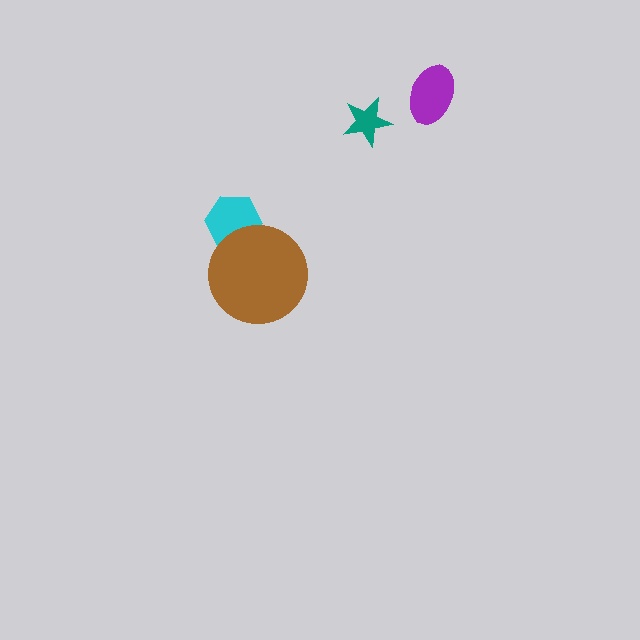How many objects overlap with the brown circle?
1 object overlaps with the brown circle.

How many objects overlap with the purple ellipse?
0 objects overlap with the purple ellipse.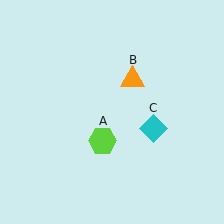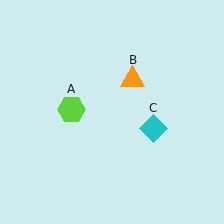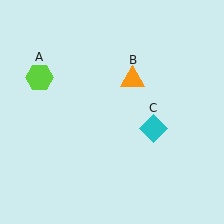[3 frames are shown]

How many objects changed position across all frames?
1 object changed position: lime hexagon (object A).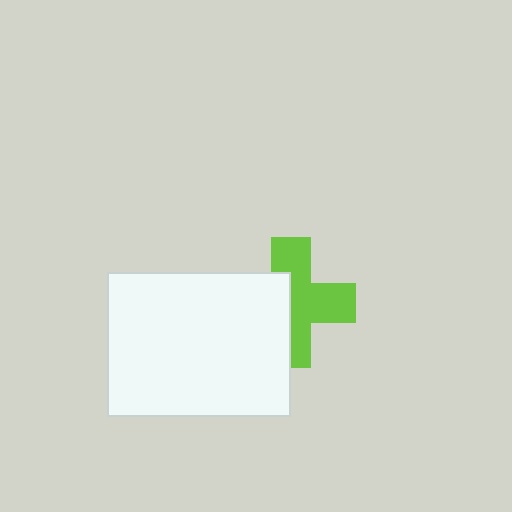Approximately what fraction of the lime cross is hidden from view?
Roughly 43% of the lime cross is hidden behind the white rectangle.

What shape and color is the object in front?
The object in front is a white rectangle.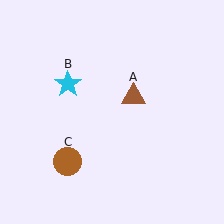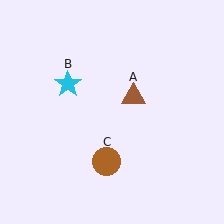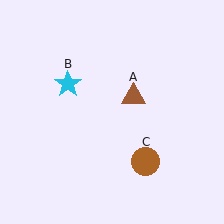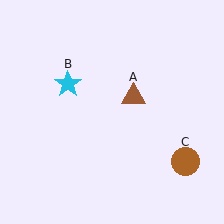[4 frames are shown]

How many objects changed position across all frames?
1 object changed position: brown circle (object C).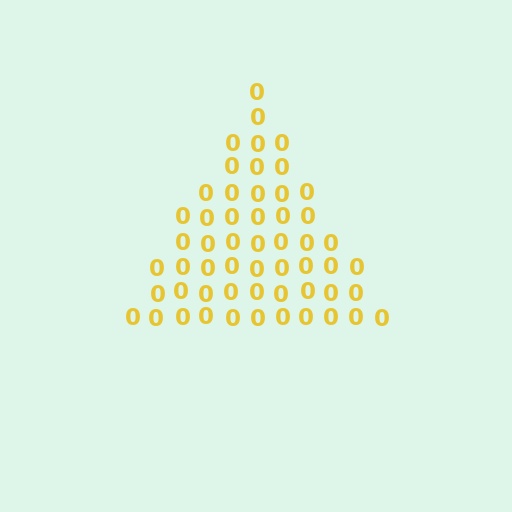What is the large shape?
The large shape is a triangle.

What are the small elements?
The small elements are digit 0's.